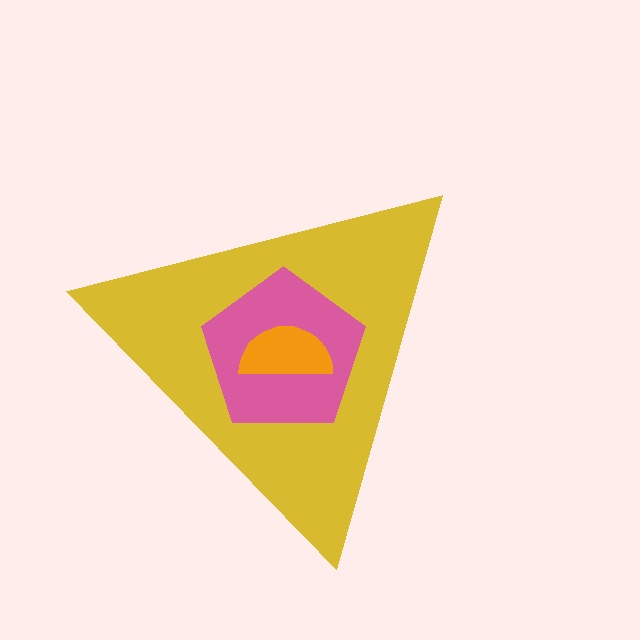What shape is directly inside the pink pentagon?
The orange semicircle.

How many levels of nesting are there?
3.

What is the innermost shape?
The orange semicircle.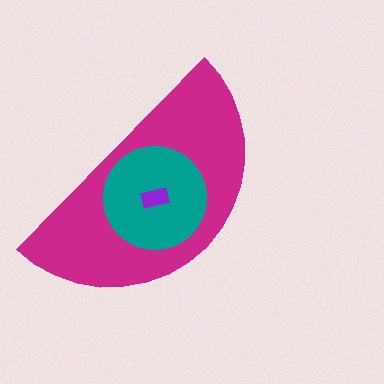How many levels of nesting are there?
3.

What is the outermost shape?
The magenta semicircle.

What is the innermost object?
The purple rectangle.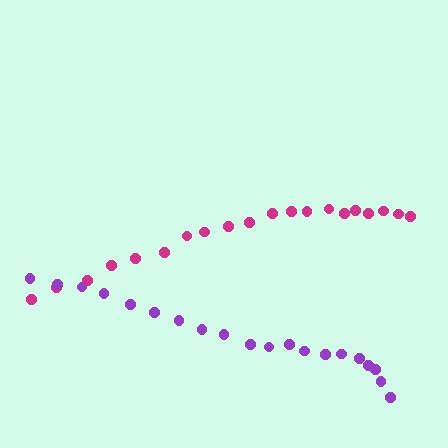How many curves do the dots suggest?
There are 2 distinct paths.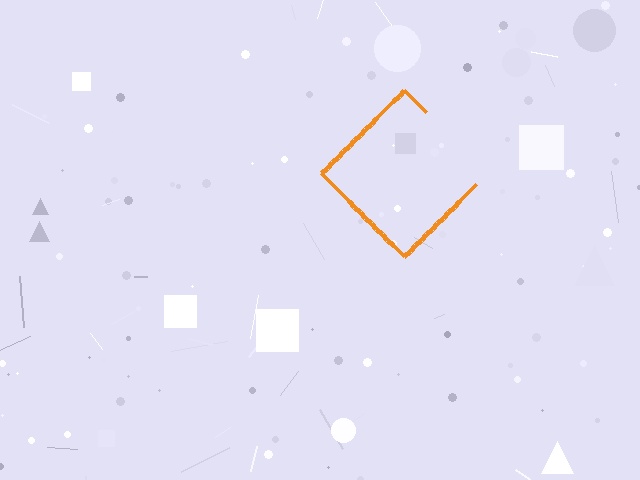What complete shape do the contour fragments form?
The contour fragments form a diamond.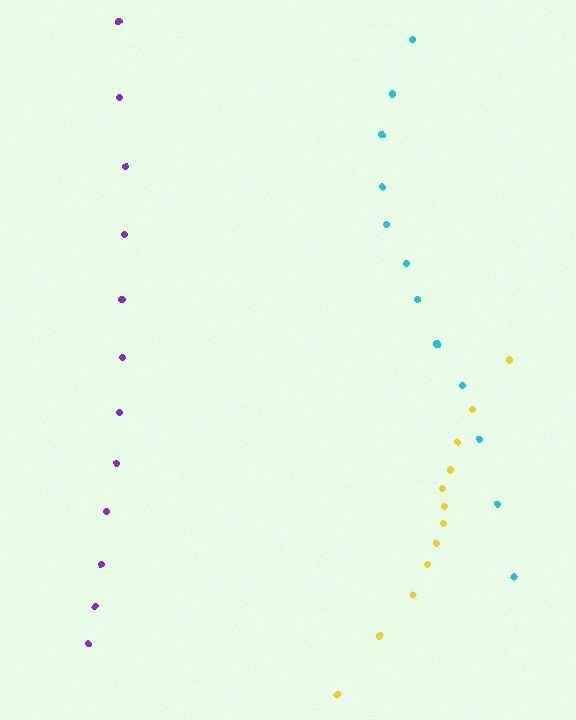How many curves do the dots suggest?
There are 3 distinct paths.